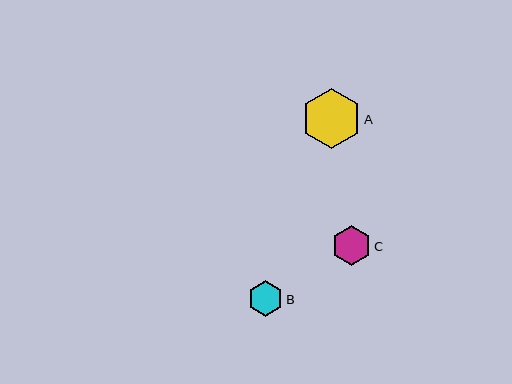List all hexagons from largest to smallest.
From largest to smallest: A, C, B.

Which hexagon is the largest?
Hexagon A is the largest with a size of approximately 59 pixels.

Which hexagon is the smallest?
Hexagon B is the smallest with a size of approximately 35 pixels.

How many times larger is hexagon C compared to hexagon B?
Hexagon C is approximately 1.1 times the size of hexagon B.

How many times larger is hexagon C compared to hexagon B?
Hexagon C is approximately 1.1 times the size of hexagon B.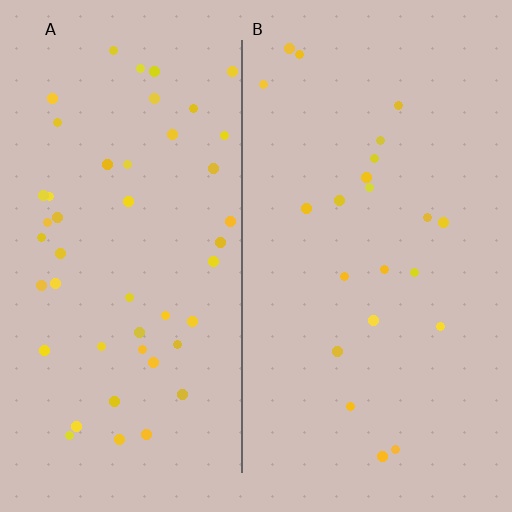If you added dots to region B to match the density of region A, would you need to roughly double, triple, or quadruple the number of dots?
Approximately double.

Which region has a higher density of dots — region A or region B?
A (the left).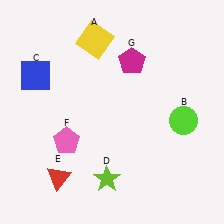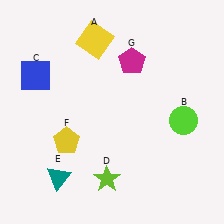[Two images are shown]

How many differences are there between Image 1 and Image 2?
There are 2 differences between the two images.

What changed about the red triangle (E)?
In Image 1, E is red. In Image 2, it changed to teal.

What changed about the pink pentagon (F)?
In Image 1, F is pink. In Image 2, it changed to yellow.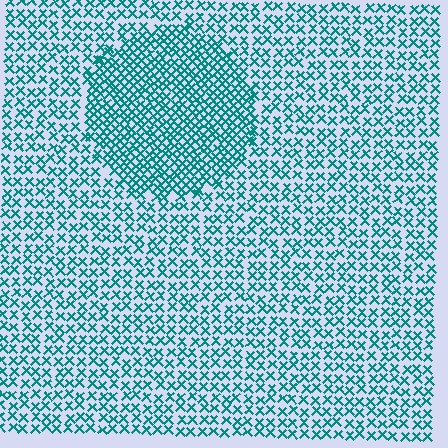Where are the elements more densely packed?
The elements are more densely packed inside the circle boundary.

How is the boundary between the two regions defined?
The boundary is defined by a change in element density (approximately 1.8x ratio). All elements are the same color, size, and shape.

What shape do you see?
I see a circle.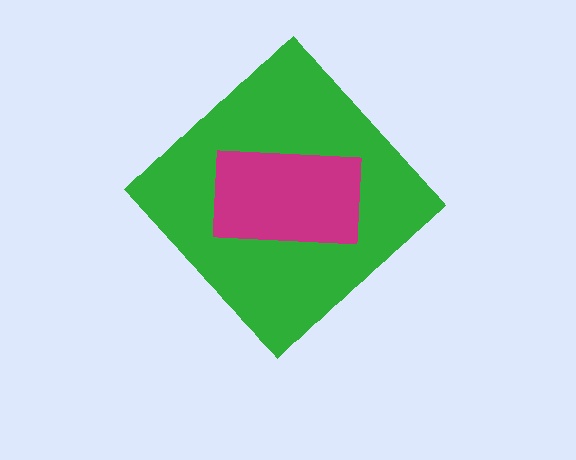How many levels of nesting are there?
2.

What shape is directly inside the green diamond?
The magenta rectangle.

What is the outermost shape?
The green diamond.